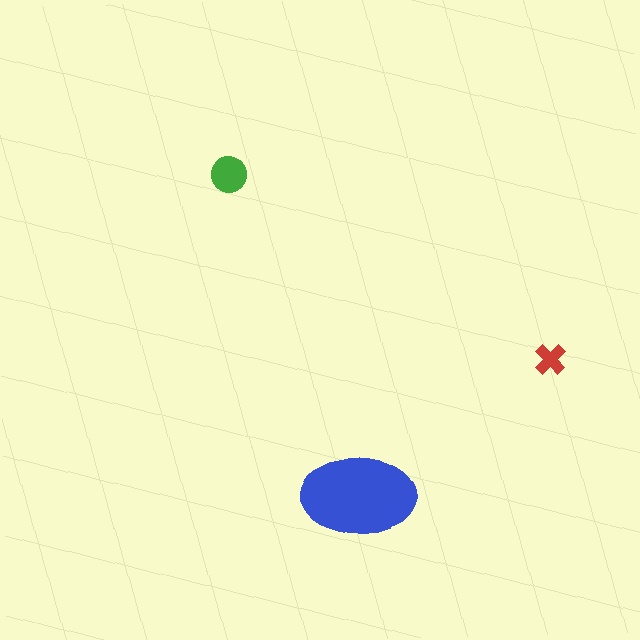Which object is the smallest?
The red cross.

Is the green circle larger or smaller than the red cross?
Larger.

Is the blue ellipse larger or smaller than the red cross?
Larger.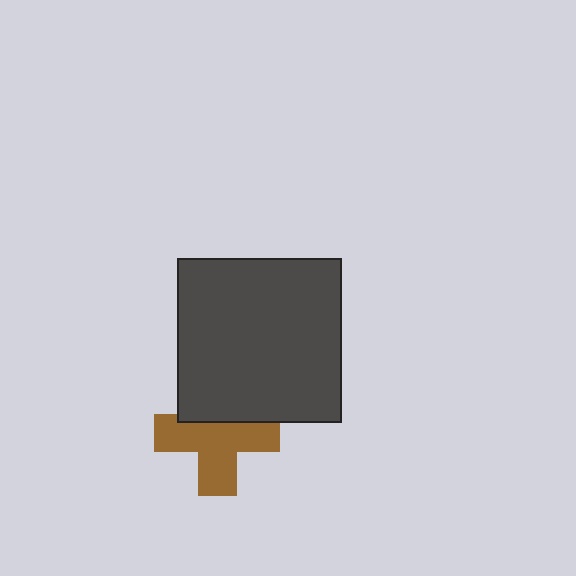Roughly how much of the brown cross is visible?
Most of it is visible (roughly 67%).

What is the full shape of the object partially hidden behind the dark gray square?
The partially hidden object is a brown cross.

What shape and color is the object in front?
The object in front is a dark gray square.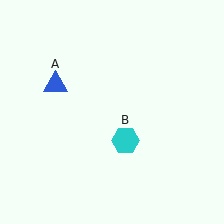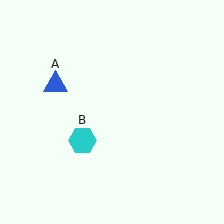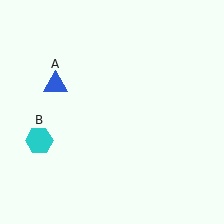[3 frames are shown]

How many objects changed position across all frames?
1 object changed position: cyan hexagon (object B).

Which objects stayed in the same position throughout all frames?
Blue triangle (object A) remained stationary.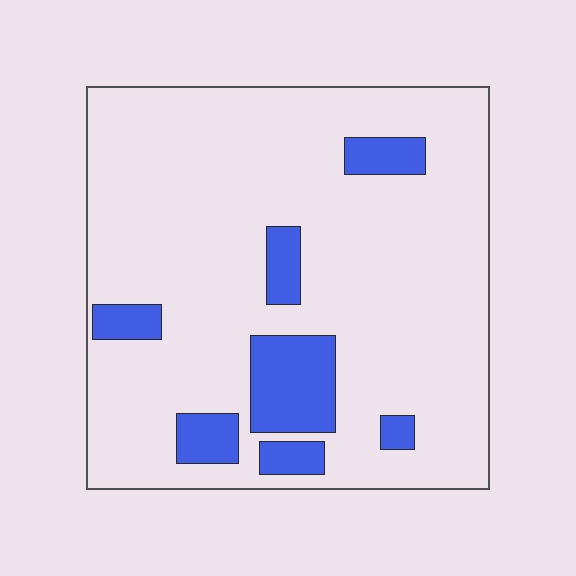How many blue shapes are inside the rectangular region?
7.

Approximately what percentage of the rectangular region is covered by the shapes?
Approximately 15%.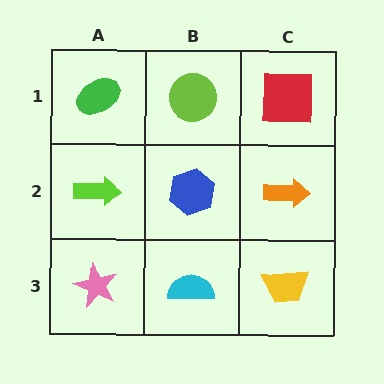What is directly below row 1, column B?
A blue hexagon.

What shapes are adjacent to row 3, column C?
An orange arrow (row 2, column C), a cyan semicircle (row 3, column B).